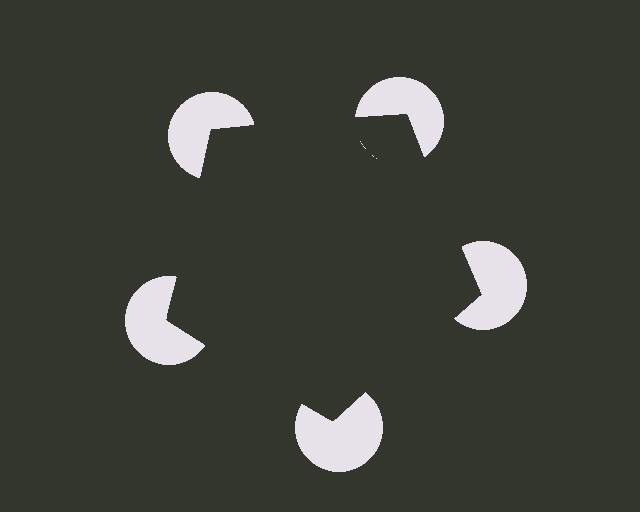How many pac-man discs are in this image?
There are 5 — one at each vertex of the illusory pentagon.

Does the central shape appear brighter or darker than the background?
It typically appears slightly darker than the background, even though no actual brightness change is drawn.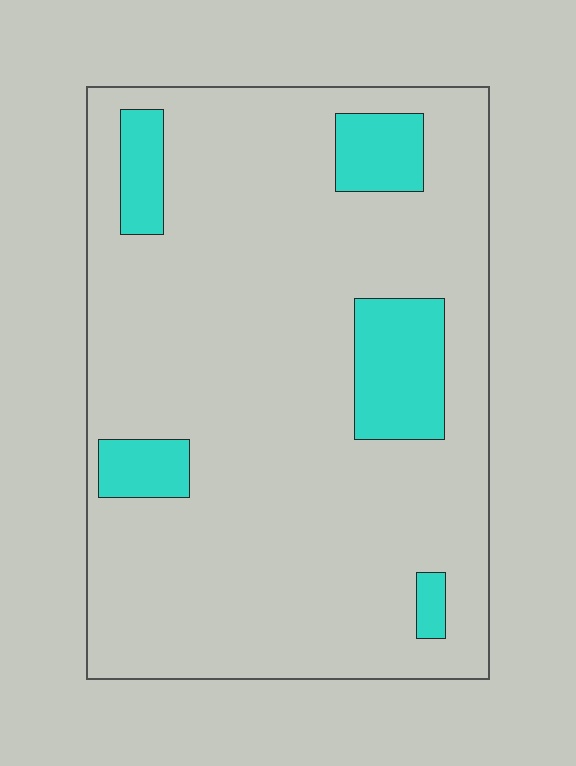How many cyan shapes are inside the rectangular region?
5.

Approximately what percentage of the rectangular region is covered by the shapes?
Approximately 15%.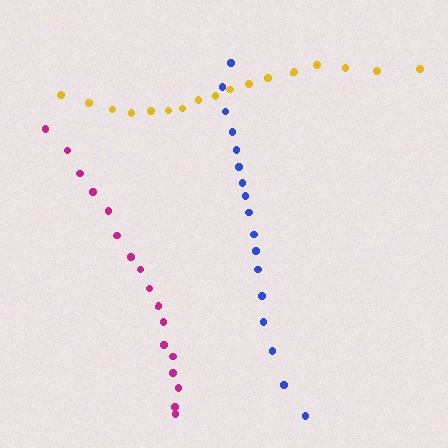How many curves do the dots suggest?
There are 3 distinct paths.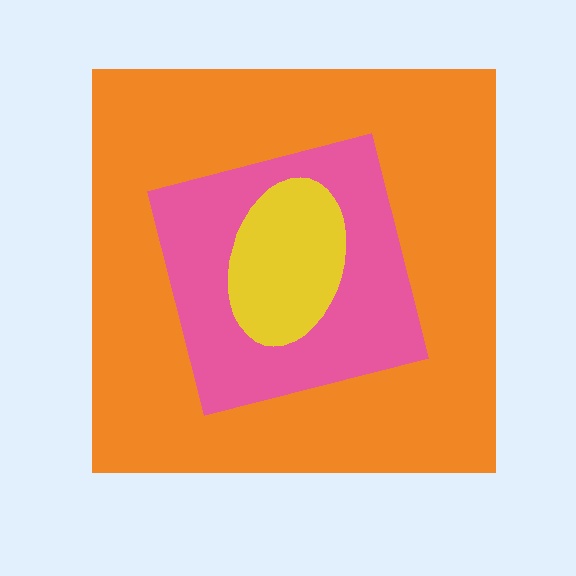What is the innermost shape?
The yellow ellipse.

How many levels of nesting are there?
3.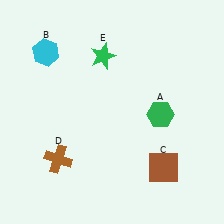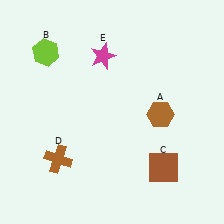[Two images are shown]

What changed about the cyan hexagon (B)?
In Image 1, B is cyan. In Image 2, it changed to lime.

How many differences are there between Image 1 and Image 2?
There are 3 differences between the two images.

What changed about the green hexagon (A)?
In Image 1, A is green. In Image 2, it changed to brown.